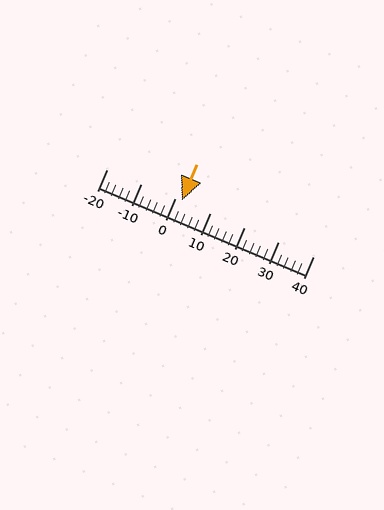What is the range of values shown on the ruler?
The ruler shows values from -20 to 40.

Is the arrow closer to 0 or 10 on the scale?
The arrow is closer to 0.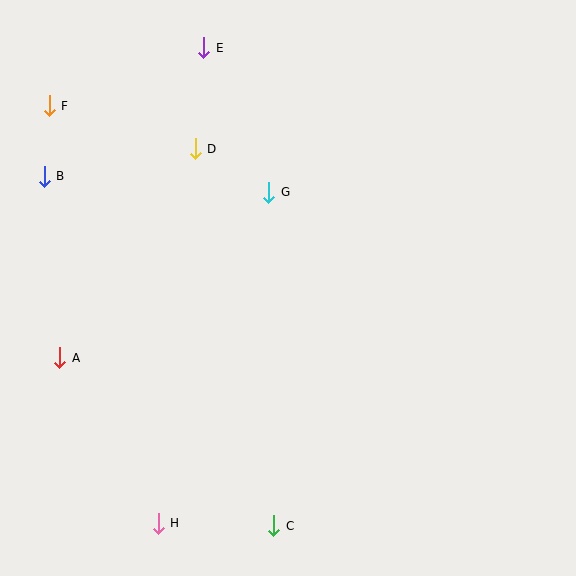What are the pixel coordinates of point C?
Point C is at (274, 526).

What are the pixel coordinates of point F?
Point F is at (49, 106).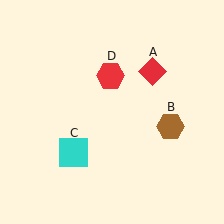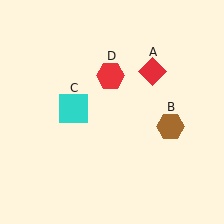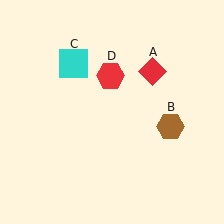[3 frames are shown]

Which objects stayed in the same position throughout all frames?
Red diamond (object A) and brown hexagon (object B) and red hexagon (object D) remained stationary.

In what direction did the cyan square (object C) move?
The cyan square (object C) moved up.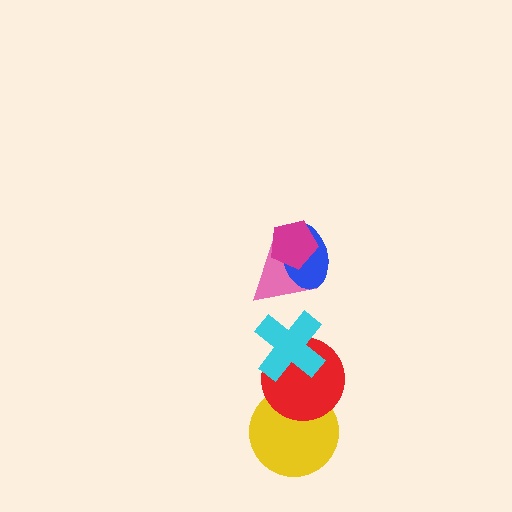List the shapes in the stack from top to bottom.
From top to bottom: the magenta pentagon, the blue ellipse, the pink triangle, the cyan cross, the red circle, the yellow circle.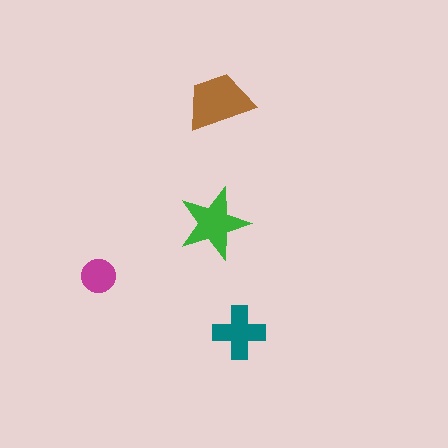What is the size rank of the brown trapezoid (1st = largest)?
1st.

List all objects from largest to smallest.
The brown trapezoid, the green star, the teal cross, the magenta circle.